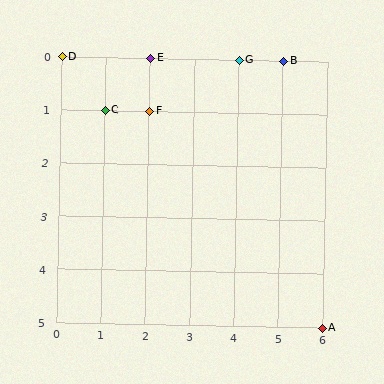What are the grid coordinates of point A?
Point A is at grid coordinates (6, 5).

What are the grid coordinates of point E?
Point E is at grid coordinates (2, 0).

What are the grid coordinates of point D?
Point D is at grid coordinates (0, 0).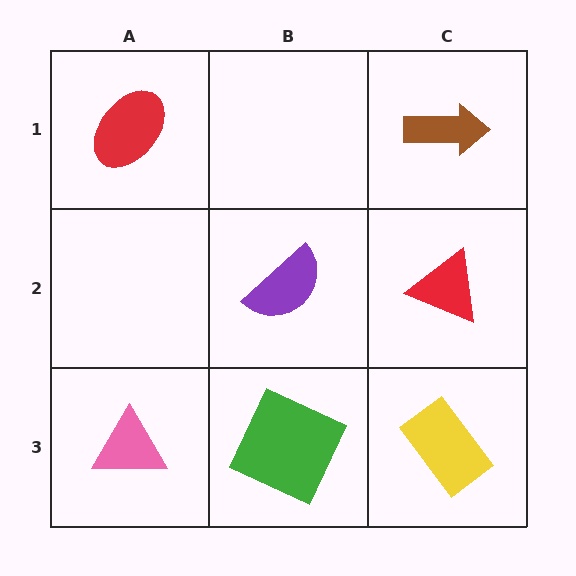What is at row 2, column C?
A red triangle.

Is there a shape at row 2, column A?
No, that cell is empty.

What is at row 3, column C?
A yellow rectangle.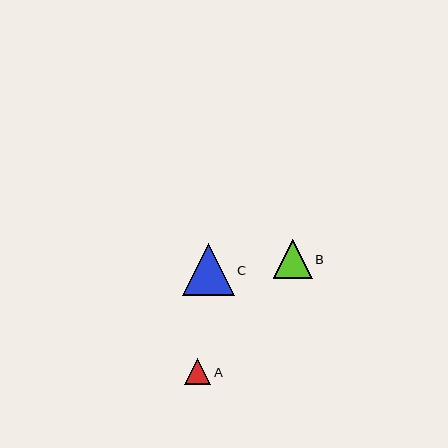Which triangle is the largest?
Triangle C is the largest with a size of approximately 52 pixels.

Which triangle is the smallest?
Triangle A is the smallest with a size of approximately 26 pixels.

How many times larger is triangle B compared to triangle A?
Triangle B is approximately 1.5 times the size of triangle A.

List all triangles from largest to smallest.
From largest to smallest: C, B, A.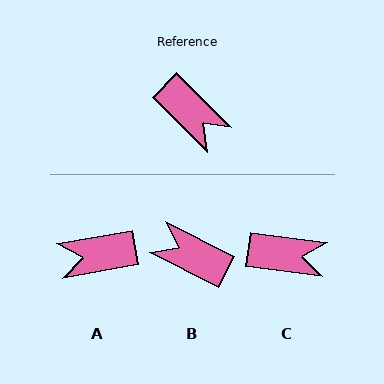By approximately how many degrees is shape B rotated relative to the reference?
Approximately 162 degrees clockwise.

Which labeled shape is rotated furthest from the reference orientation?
B, about 162 degrees away.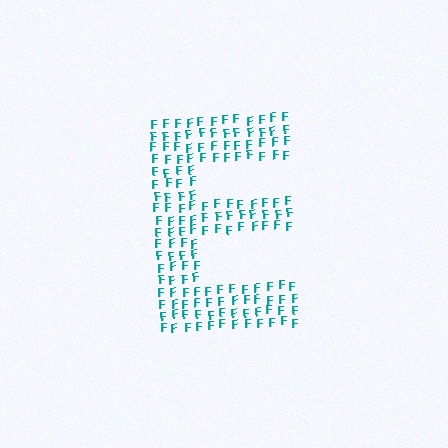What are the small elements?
The small elements are letter F's.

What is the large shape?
The large shape is the letter E.